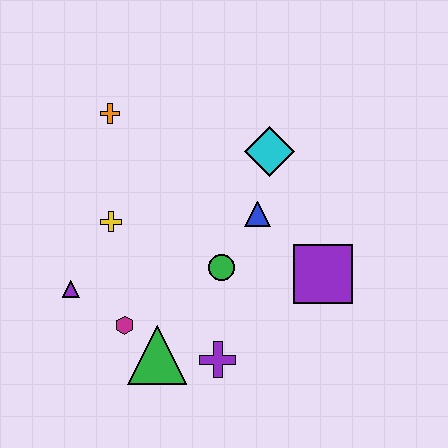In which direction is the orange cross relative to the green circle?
The orange cross is above the green circle.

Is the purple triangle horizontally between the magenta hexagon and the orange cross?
No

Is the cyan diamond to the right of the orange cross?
Yes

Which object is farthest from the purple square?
The orange cross is farthest from the purple square.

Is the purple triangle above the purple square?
No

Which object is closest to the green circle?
The blue triangle is closest to the green circle.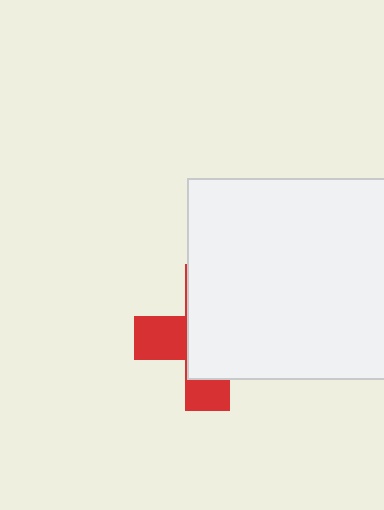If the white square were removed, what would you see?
You would see the complete red cross.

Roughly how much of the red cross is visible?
A small part of it is visible (roughly 35%).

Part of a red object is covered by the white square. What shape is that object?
It is a cross.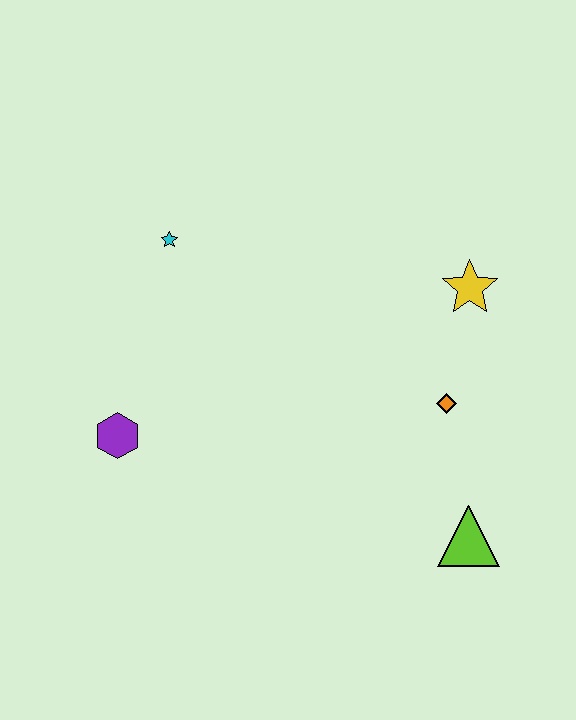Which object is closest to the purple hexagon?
The cyan star is closest to the purple hexagon.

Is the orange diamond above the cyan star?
No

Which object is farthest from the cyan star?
The lime triangle is farthest from the cyan star.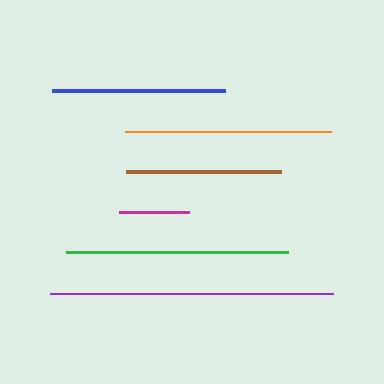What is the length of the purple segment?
The purple segment is approximately 283 pixels long.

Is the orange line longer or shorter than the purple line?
The purple line is longer than the orange line.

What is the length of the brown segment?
The brown segment is approximately 155 pixels long.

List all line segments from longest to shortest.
From longest to shortest: purple, green, orange, blue, brown, magenta.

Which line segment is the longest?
The purple line is the longest at approximately 283 pixels.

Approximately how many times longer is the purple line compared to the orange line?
The purple line is approximately 1.4 times the length of the orange line.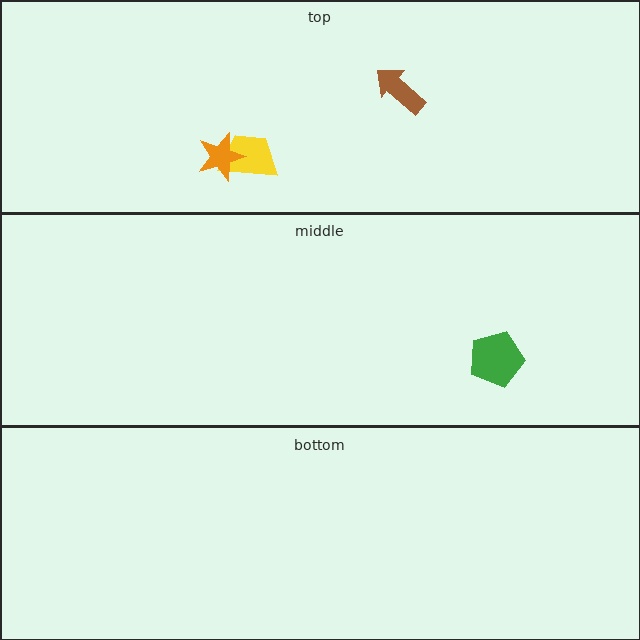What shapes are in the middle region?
The green pentagon.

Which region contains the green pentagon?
The middle region.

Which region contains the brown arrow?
The top region.